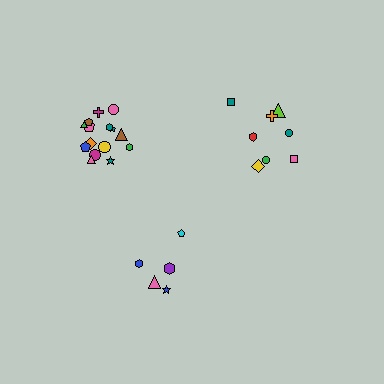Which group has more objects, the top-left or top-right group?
The top-left group.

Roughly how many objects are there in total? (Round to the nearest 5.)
Roughly 30 objects in total.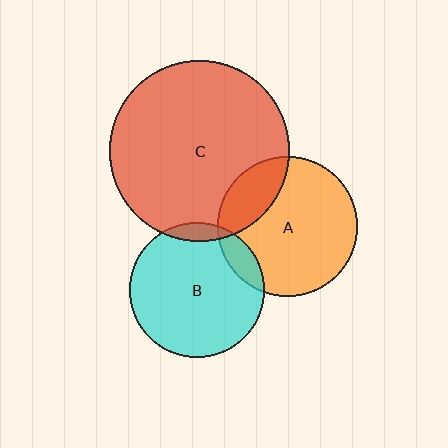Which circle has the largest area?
Circle C (red).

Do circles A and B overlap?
Yes.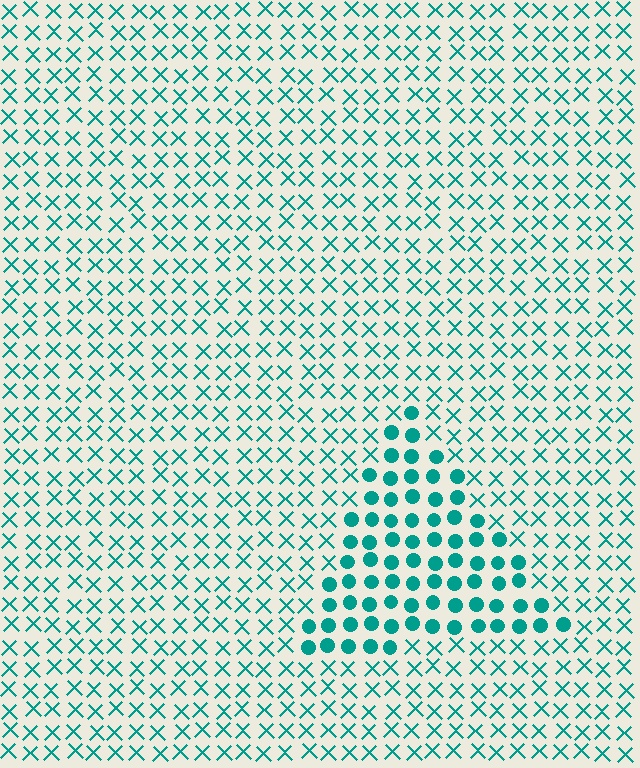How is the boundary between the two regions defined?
The boundary is defined by a change in element shape: circles inside vs. X marks outside. All elements share the same color and spacing.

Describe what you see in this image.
The image is filled with small teal elements arranged in a uniform grid. A triangle-shaped region contains circles, while the surrounding area contains X marks. The boundary is defined purely by the change in element shape.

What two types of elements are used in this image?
The image uses circles inside the triangle region and X marks outside it.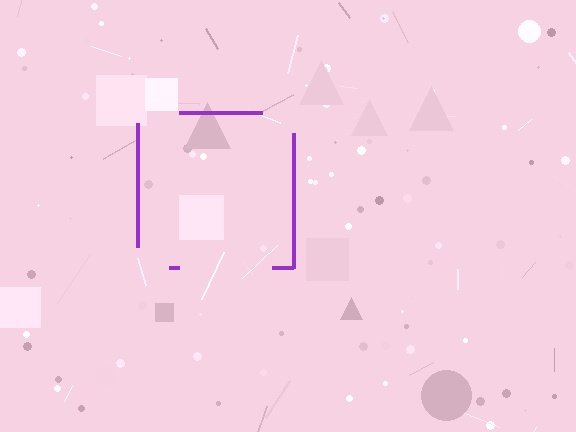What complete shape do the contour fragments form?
The contour fragments form a square.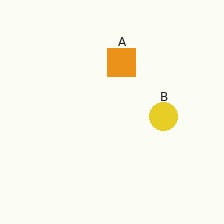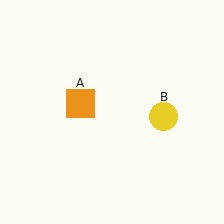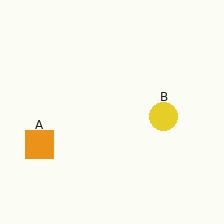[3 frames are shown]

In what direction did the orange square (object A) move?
The orange square (object A) moved down and to the left.